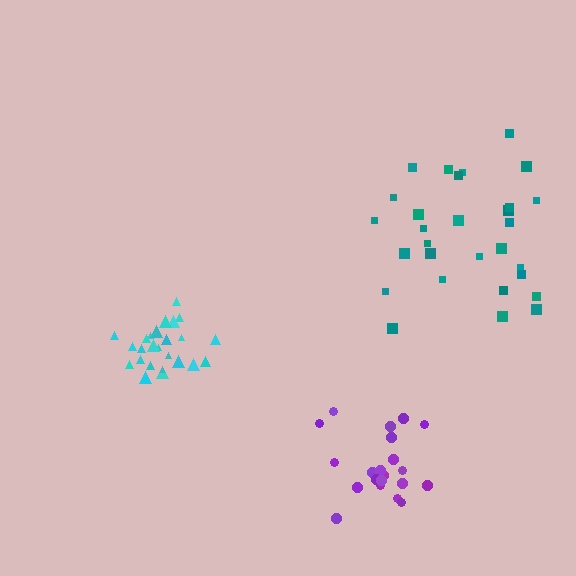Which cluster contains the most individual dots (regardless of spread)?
Teal (29).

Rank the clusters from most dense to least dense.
cyan, purple, teal.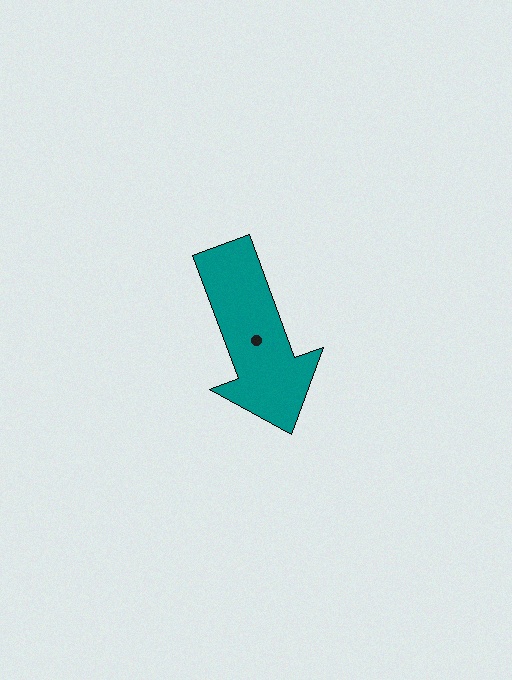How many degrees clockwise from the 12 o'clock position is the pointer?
Approximately 160 degrees.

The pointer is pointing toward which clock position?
Roughly 5 o'clock.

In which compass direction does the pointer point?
South.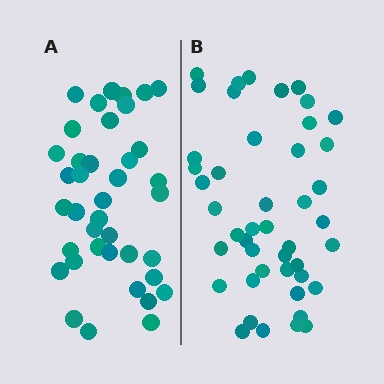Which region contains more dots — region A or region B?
Region B (the right region) has more dots.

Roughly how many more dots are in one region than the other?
Region B has about 6 more dots than region A.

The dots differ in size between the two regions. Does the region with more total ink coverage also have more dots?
No. Region A has more total ink coverage because its dots are larger, but region B actually contains more individual dots. Total area can be misleading — the number of items is what matters here.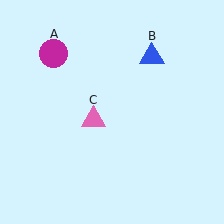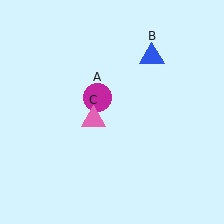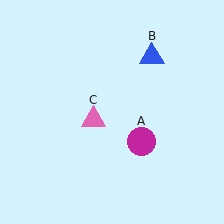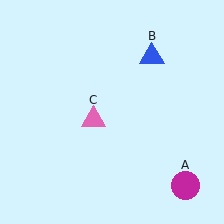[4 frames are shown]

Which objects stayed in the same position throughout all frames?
Blue triangle (object B) and pink triangle (object C) remained stationary.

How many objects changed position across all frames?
1 object changed position: magenta circle (object A).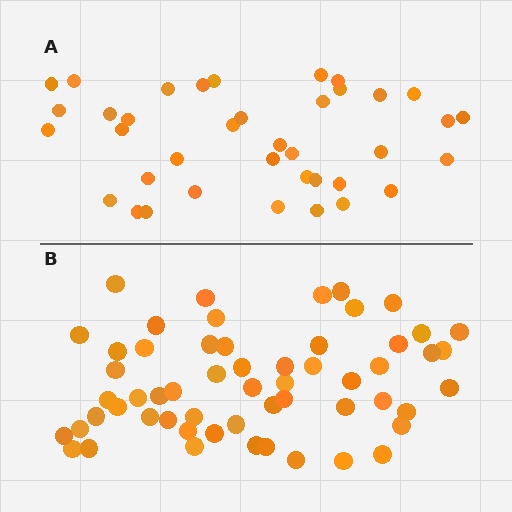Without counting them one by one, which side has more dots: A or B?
Region B (the bottom region) has more dots.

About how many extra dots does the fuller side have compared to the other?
Region B has approximately 20 more dots than region A.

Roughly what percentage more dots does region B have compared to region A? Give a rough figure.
About 50% more.